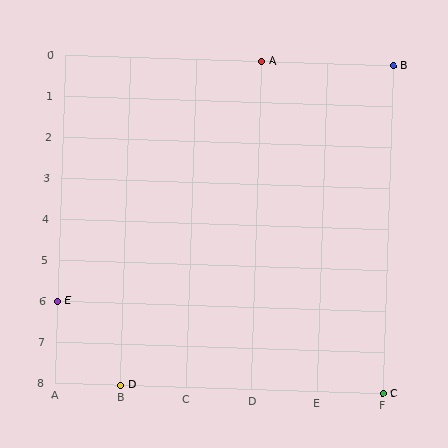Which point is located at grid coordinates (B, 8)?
Point D is at (B, 8).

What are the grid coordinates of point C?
Point C is at grid coordinates (F, 8).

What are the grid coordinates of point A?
Point A is at grid coordinates (D, 0).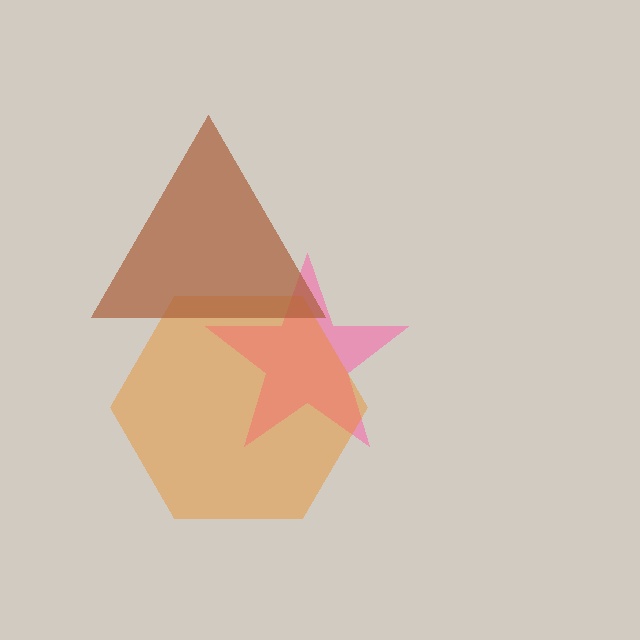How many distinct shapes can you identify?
There are 3 distinct shapes: a pink star, an orange hexagon, a brown triangle.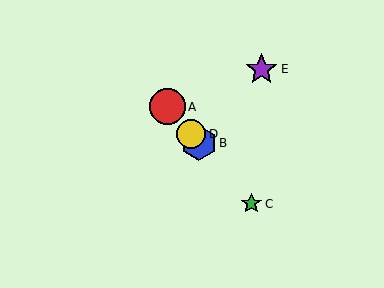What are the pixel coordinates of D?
Object D is at (191, 134).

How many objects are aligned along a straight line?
4 objects (A, B, C, D) are aligned along a straight line.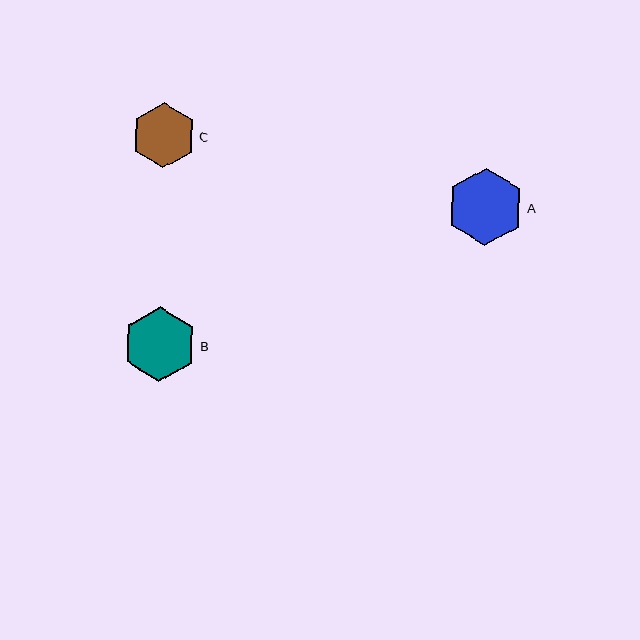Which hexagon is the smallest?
Hexagon C is the smallest with a size of approximately 65 pixels.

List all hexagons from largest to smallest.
From largest to smallest: A, B, C.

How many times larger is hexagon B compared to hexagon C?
Hexagon B is approximately 1.1 times the size of hexagon C.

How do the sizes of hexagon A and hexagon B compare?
Hexagon A and hexagon B are approximately the same size.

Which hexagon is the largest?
Hexagon A is the largest with a size of approximately 77 pixels.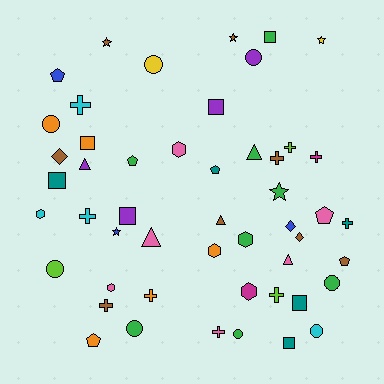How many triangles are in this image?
There are 5 triangles.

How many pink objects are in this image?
There are 6 pink objects.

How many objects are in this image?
There are 50 objects.